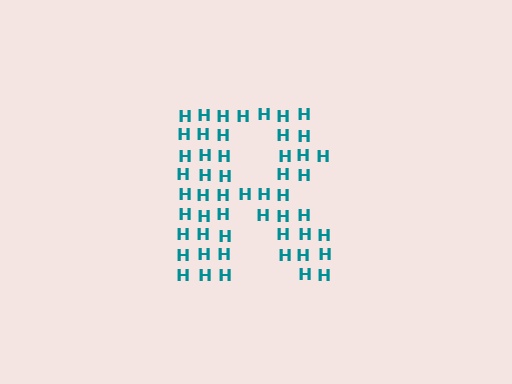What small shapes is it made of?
It is made of small letter H's.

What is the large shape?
The large shape is the letter R.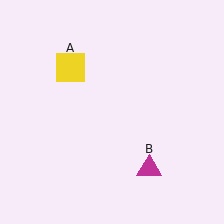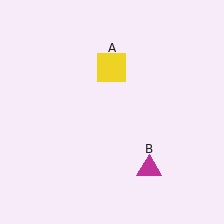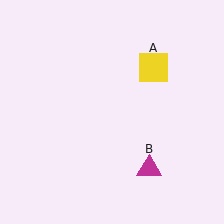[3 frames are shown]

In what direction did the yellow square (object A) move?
The yellow square (object A) moved right.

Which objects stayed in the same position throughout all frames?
Magenta triangle (object B) remained stationary.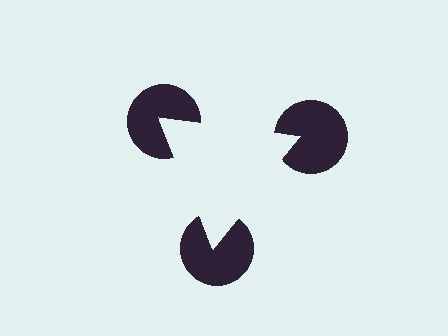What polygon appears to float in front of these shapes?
An illusory triangle — its edges are inferred from the aligned wedge cuts in the pac-man discs, not physically drawn.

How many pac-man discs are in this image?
There are 3 — one at each vertex of the illusory triangle.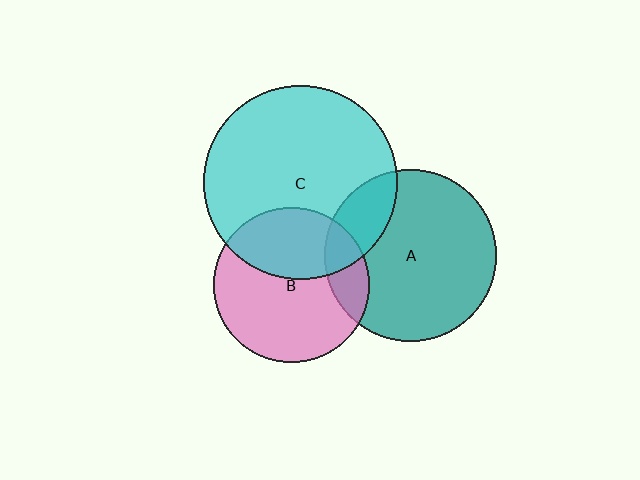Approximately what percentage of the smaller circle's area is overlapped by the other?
Approximately 35%.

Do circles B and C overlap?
Yes.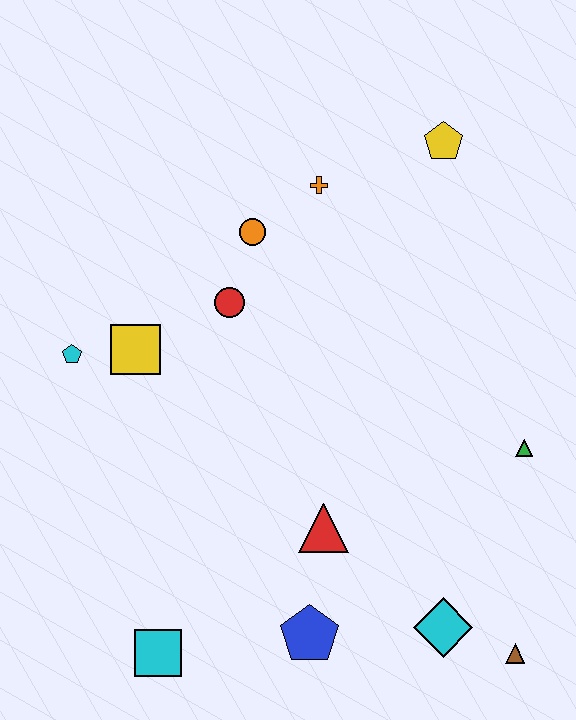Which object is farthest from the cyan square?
The yellow pentagon is farthest from the cyan square.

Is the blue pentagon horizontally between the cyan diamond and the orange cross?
No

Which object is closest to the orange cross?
The orange circle is closest to the orange cross.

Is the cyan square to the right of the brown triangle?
No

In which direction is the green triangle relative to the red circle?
The green triangle is to the right of the red circle.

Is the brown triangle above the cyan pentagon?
No